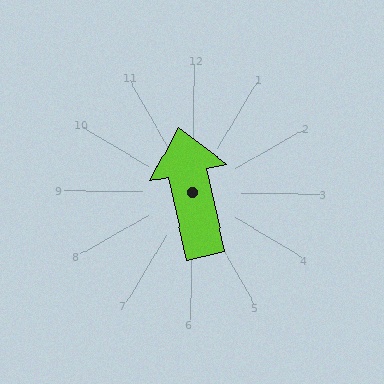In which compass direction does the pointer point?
North.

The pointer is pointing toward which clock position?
Roughly 12 o'clock.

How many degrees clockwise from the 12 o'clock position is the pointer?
Approximately 347 degrees.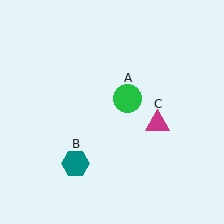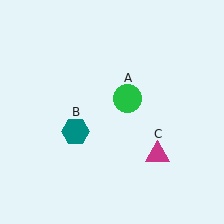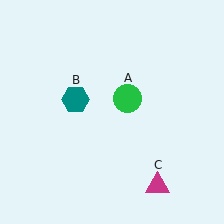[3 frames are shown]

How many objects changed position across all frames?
2 objects changed position: teal hexagon (object B), magenta triangle (object C).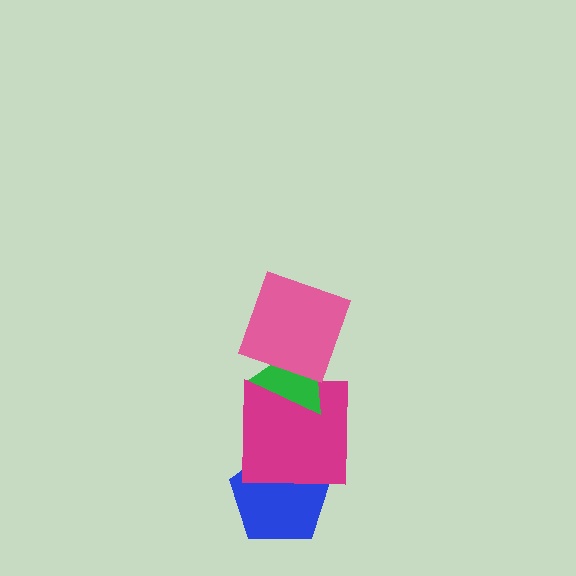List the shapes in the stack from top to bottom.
From top to bottom: the pink square, the green triangle, the magenta square, the blue pentagon.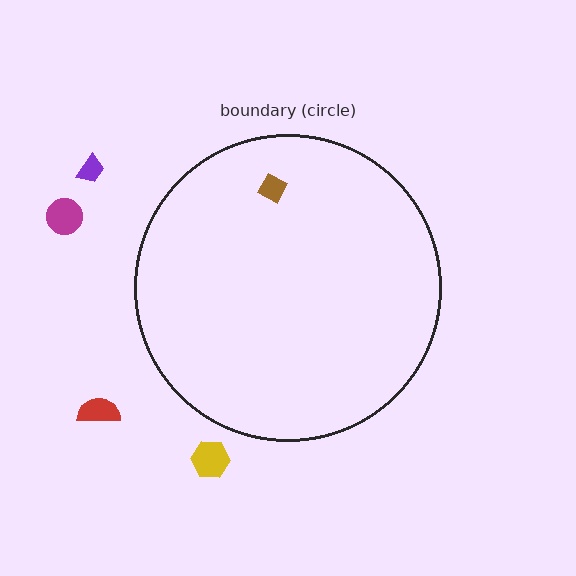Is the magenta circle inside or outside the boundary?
Outside.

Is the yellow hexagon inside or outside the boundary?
Outside.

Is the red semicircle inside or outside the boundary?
Outside.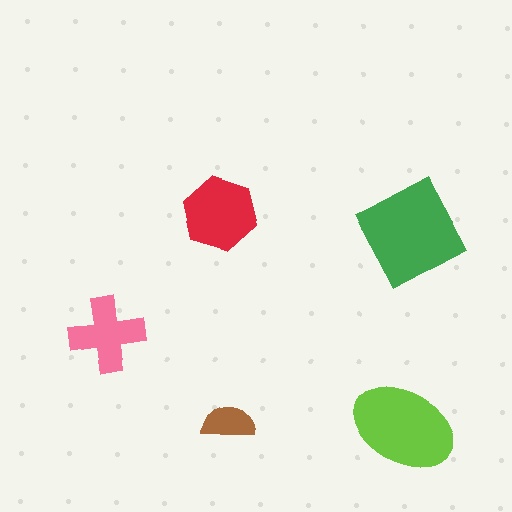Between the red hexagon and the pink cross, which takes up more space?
The red hexagon.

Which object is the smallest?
The brown semicircle.